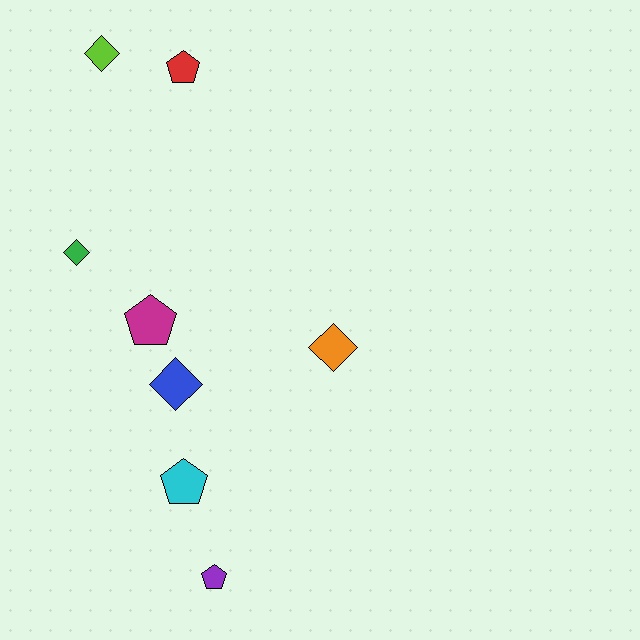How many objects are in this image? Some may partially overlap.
There are 8 objects.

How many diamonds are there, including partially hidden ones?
There are 4 diamonds.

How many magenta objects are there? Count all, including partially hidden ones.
There is 1 magenta object.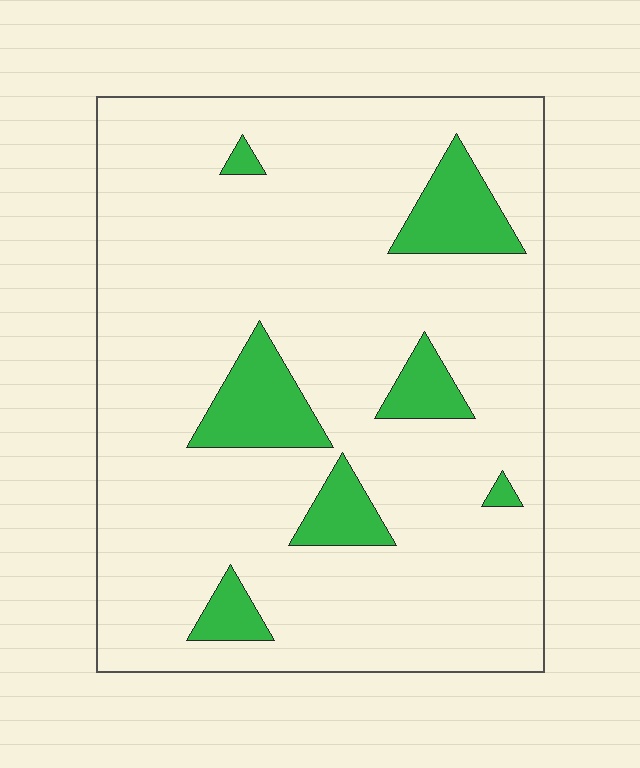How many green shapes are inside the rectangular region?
7.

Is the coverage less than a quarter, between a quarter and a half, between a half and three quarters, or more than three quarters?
Less than a quarter.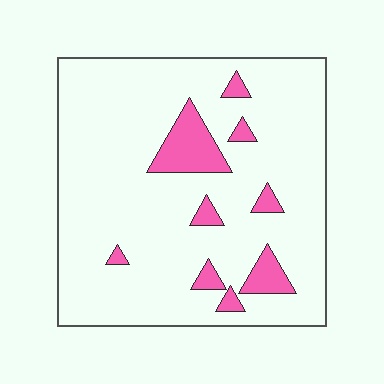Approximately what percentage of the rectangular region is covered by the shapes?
Approximately 10%.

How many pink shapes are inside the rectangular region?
9.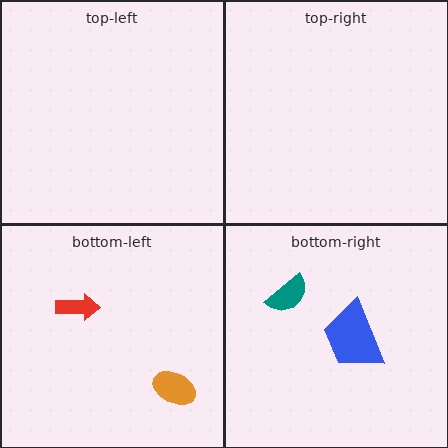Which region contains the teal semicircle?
The bottom-right region.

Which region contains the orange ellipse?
The bottom-left region.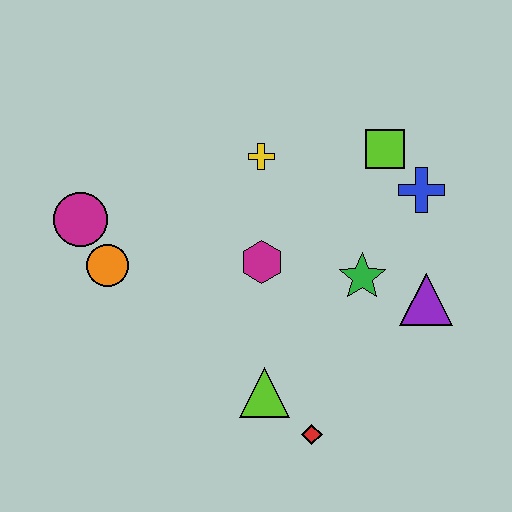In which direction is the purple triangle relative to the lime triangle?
The purple triangle is to the right of the lime triangle.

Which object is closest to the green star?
The purple triangle is closest to the green star.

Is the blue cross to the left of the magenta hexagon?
No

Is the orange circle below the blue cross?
Yes